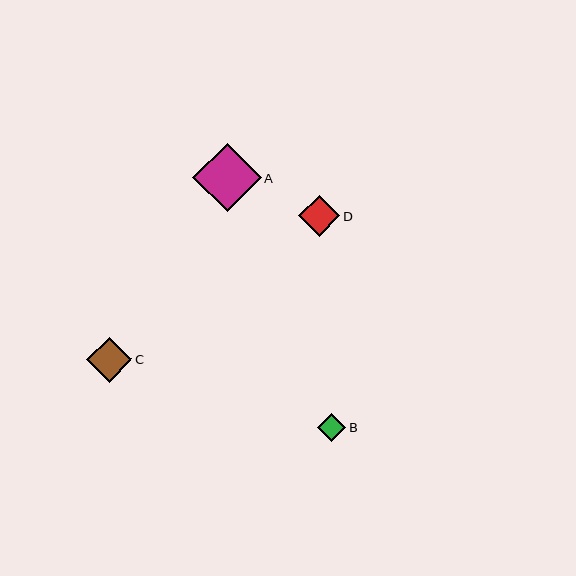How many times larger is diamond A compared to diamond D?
Diamond A is approximately 1.6 times the size of diamond D.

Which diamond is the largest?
Diamond A is the largest with a size of approximately 68 pixels.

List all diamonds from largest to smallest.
From largest to smallest: A, C, D, B.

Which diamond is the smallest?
Diamond B is the smallest with a size of approximately 28 pixels.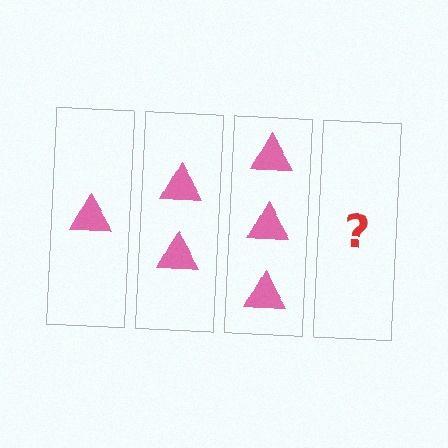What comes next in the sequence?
The next element should be 4 triangles.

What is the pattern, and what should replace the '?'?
The pattern is that each step adds one more triangle. The '?' should be 4 triangles.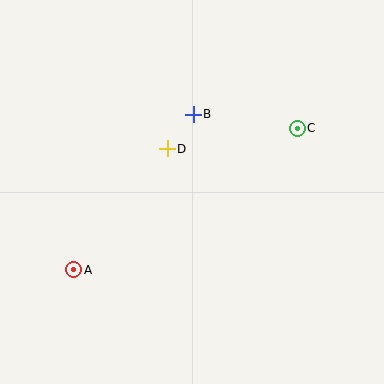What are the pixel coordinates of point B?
Point B is at (193, 114).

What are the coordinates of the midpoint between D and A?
The midpoint between D and A is at (121, 209).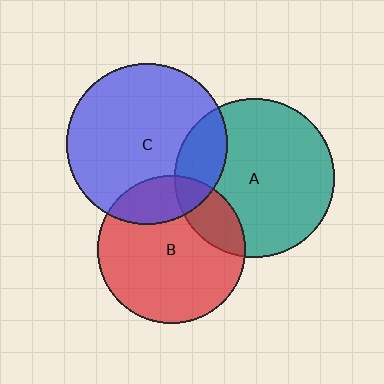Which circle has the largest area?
Circle C (blue).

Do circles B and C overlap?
Yes.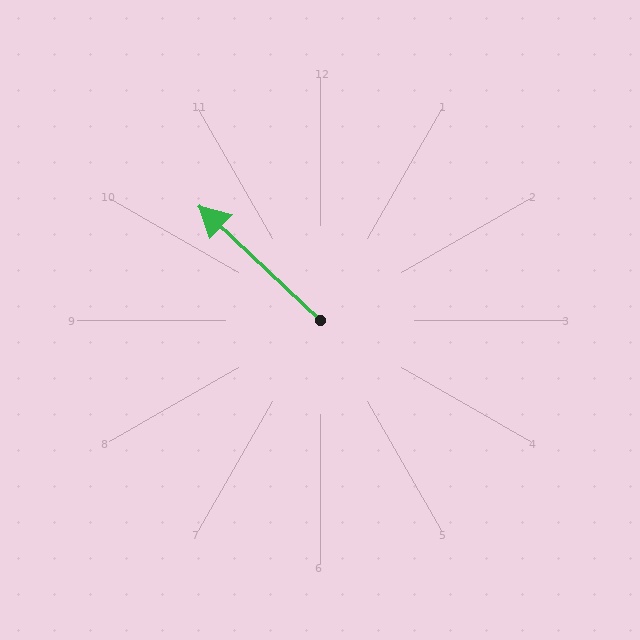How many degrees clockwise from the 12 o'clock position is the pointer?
Approximately 313 degrees.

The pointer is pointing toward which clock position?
Roughly 10 o'clock.